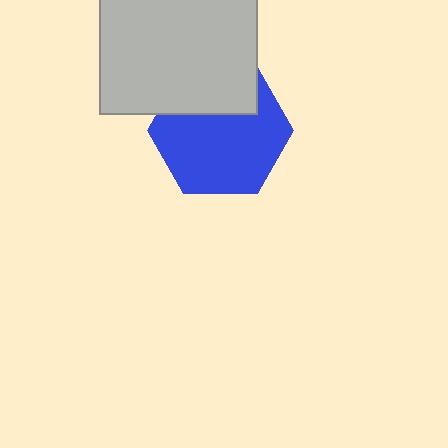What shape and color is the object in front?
The object in front is a light gray rectangle.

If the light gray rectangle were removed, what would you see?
You would see the complete blue hexagon.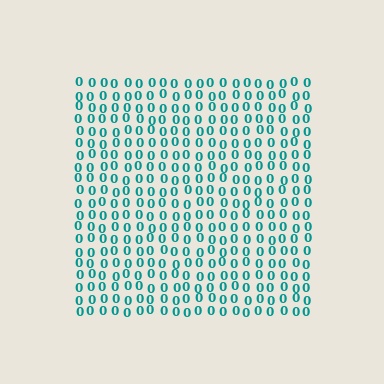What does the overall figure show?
The overall figure shows a square.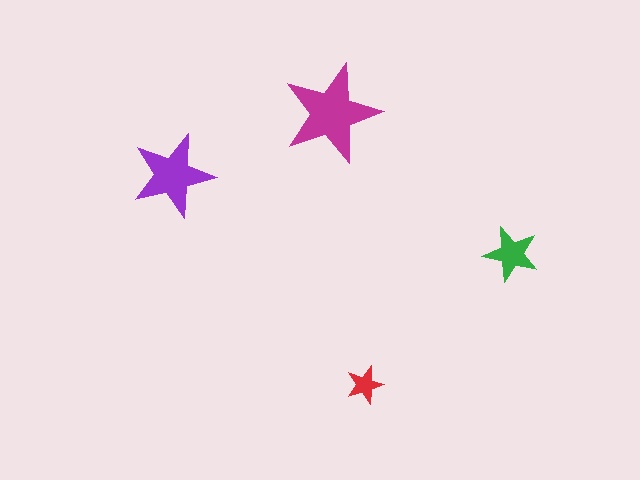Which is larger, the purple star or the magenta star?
The magenta one.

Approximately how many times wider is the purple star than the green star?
About 1.5 times wider.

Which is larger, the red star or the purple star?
The purple one.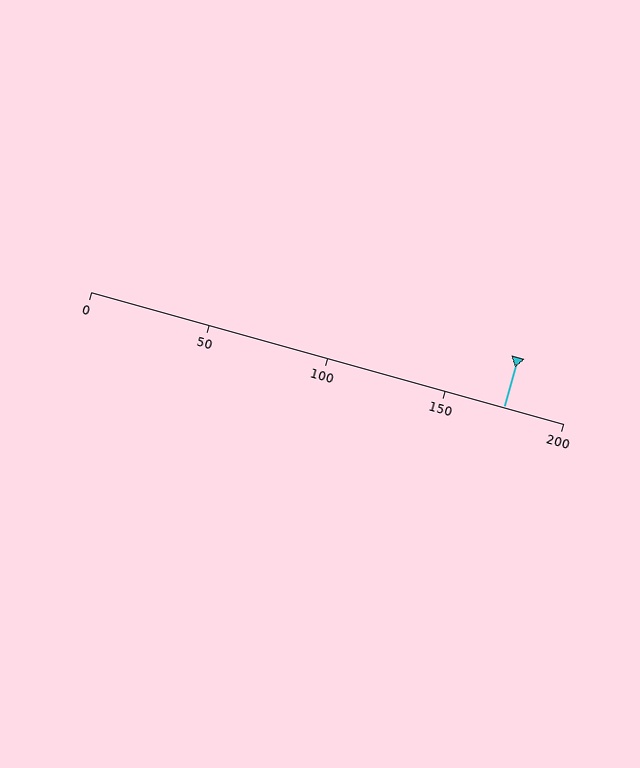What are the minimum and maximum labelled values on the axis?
The axis runs from 0 to 200.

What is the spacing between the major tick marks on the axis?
The major ticks are spaced 50 apart.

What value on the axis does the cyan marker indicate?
The marker indicates approximately 175.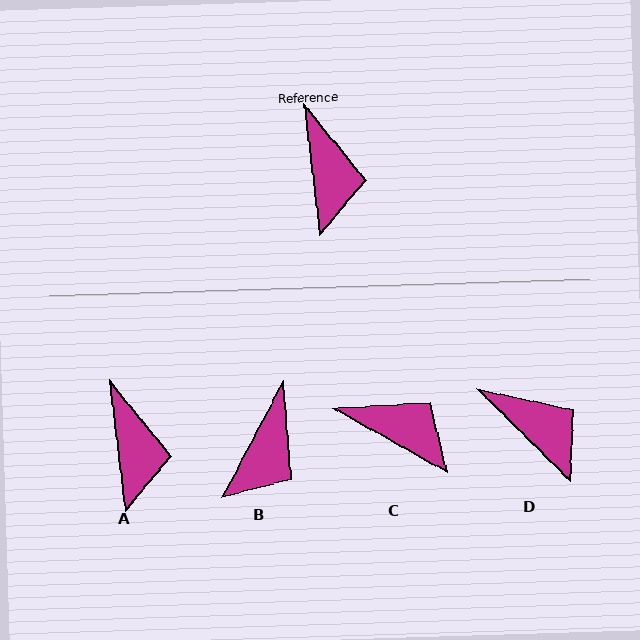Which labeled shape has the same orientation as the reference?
A.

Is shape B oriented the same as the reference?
No, it is off by about 35 degrees.